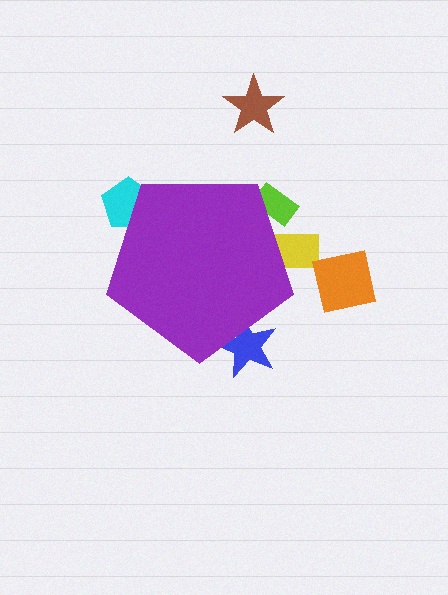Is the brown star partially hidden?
No, the brown star is fully visible.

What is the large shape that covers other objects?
A purple pentagon.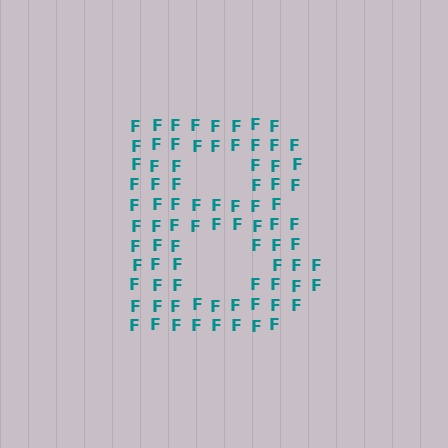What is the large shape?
The large shape is the letter B.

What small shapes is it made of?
It is made of small letter F's.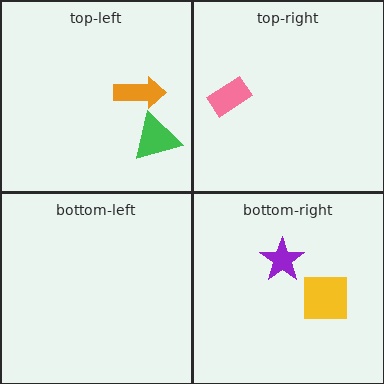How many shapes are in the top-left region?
2.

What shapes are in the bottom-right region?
The yellow square, the purple star.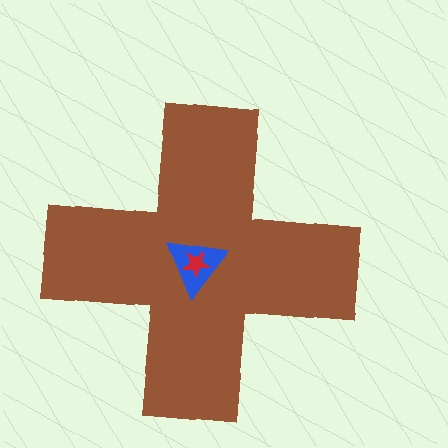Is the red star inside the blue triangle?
Yes.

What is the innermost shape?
The red star.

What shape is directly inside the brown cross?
The blue triangle.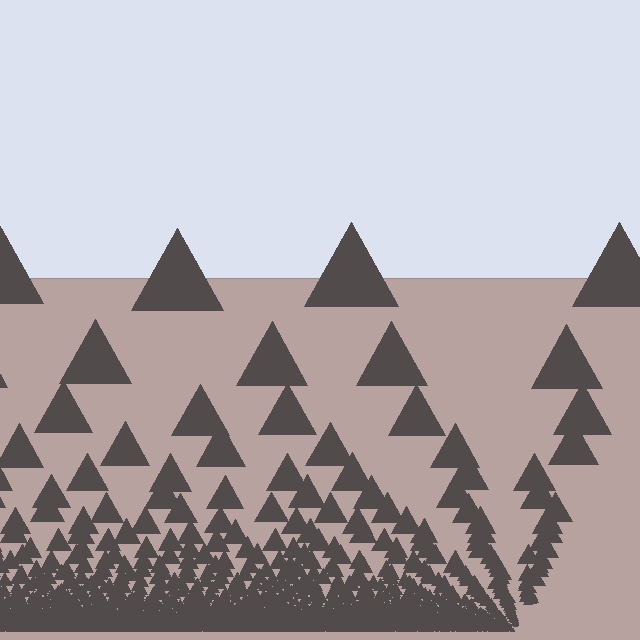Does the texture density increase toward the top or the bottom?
Density increases toward the bottom.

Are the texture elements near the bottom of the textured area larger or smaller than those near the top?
Smaller. The gradient is inverted — elements near the bottom are smaller and denser.